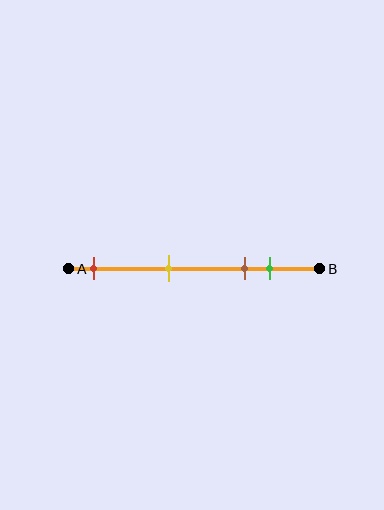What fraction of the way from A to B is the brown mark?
The brown mark is approximately 70% (0.7) of the way from A to B.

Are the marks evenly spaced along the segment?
No, the marks are not evenly spaced.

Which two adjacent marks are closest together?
The brown and green marks are the closest adjacent pair.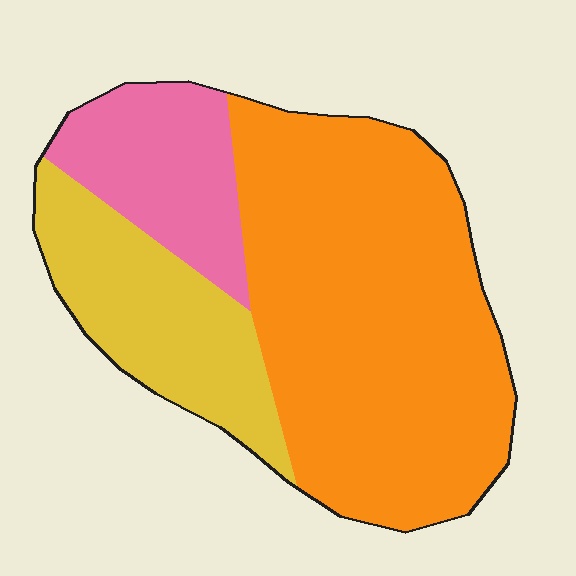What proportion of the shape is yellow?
Yellow takes up between a sixth and a third of the shape.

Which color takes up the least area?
Pink, at roughly 15%.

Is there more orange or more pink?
Orange.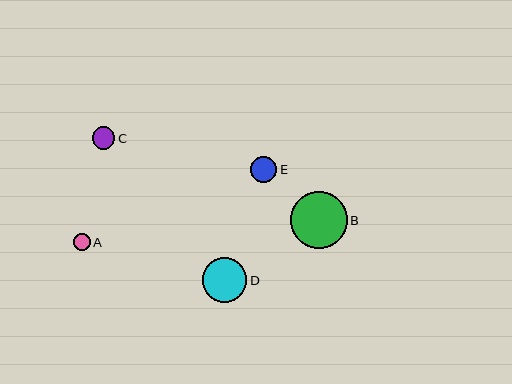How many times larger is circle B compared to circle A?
Circle B is approximately 3.3 times the size of circle A.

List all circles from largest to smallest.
From largest to smallest: B, D, E, C, A.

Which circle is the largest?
Circle B is the largest with a size of approximately 57 pixels.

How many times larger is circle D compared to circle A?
Circle D is approximately 2.6 times the size of circle A.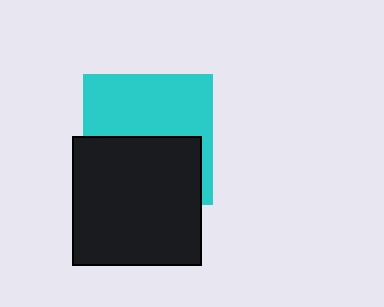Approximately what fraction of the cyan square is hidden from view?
Roughly 48% of the cyan square is hidden behind the black square.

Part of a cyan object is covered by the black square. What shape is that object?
It is a square.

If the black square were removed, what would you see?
You would see the complete cyan square.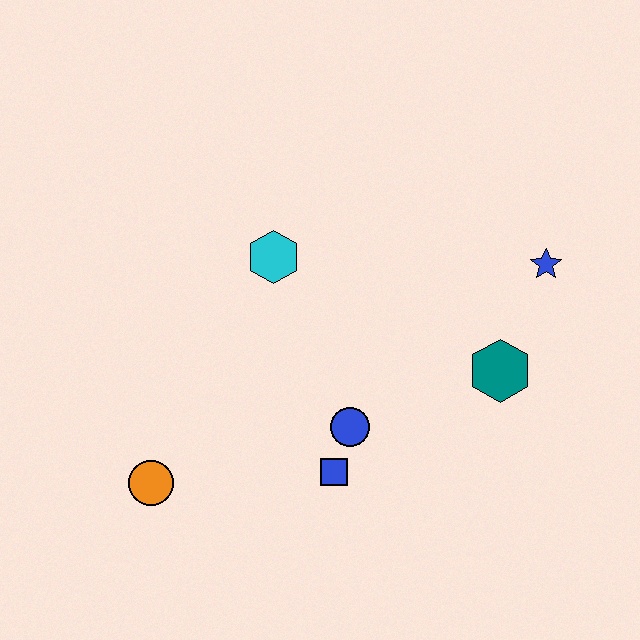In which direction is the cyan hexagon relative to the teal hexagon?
The cyan hexagon is to the left of the teal hexagon.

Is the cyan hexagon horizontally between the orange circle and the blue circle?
Yes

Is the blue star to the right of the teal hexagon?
Yes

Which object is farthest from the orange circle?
The blue star is farthest from the orange circle.